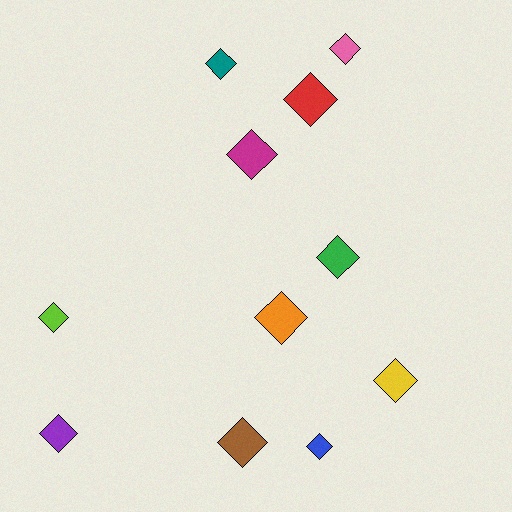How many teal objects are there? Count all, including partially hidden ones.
There is 1 teal object.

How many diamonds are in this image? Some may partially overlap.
There are 11 diamonds.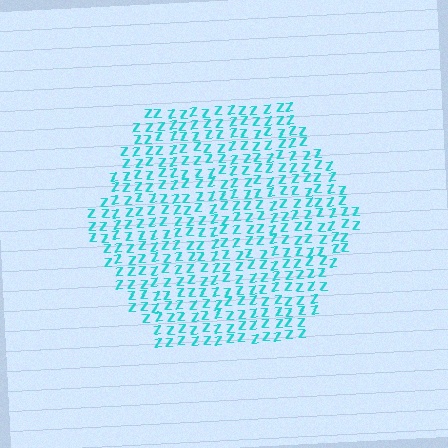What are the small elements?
The small elements are letter Z's.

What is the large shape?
The large shape is a hexagon.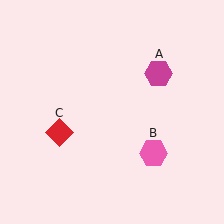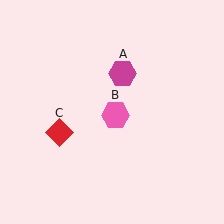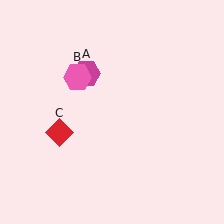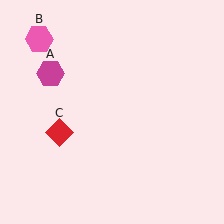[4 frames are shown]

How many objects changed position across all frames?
2 objects changed position: magenta hexagon (object A), pink hexagon (object B).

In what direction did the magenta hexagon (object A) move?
The magenta hexagon (object A) moved left.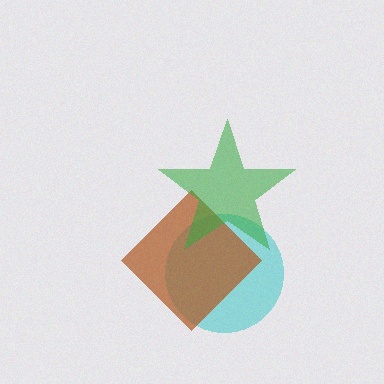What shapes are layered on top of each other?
The layered shapes are: a cyan circle, a brown diamond, a green star.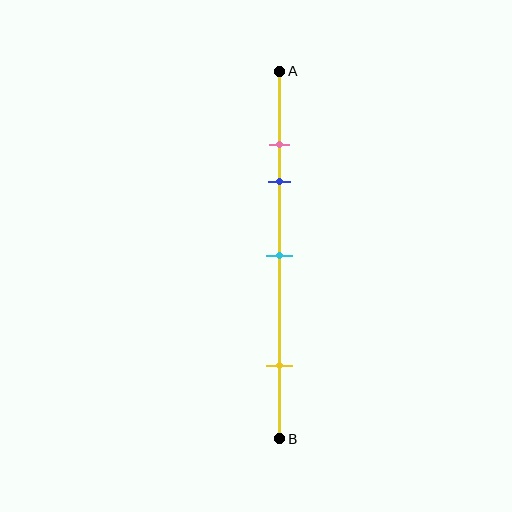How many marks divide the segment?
There are 4 marks dividing the segment.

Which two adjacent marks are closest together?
The pink and blue marks are the closest adjacent pair.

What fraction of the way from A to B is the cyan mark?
The cyan mark is approximately 50% (0.5) of the way from A to B.